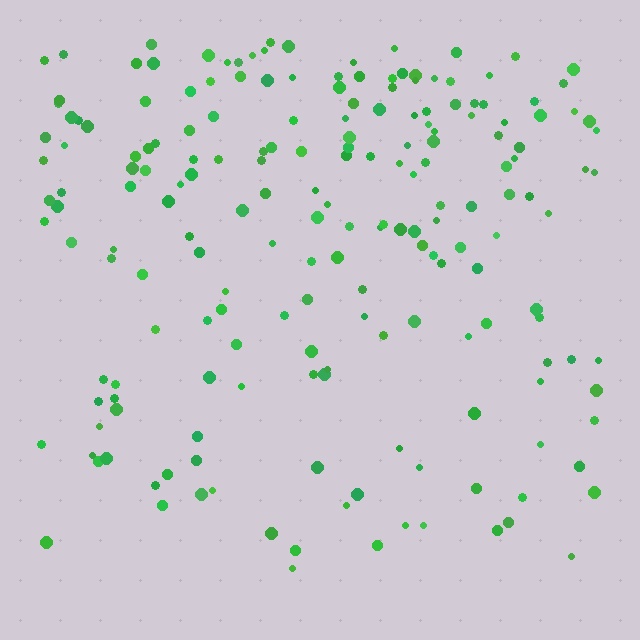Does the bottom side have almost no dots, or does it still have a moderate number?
Still a moderate number, just noticeably fewer than the top.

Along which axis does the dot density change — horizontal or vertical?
Vertical.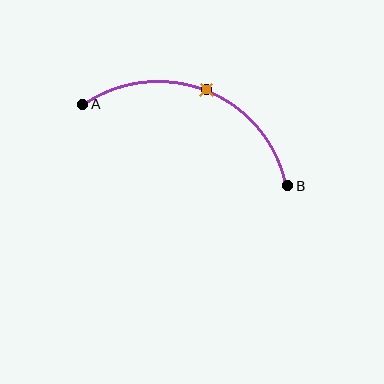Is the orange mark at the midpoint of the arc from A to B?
Yes. The orange mark lies on the arc at equal arc-length from both A and B — it is the arc midpoint.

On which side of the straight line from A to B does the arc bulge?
The arc bulges above the straight line connecting A and B.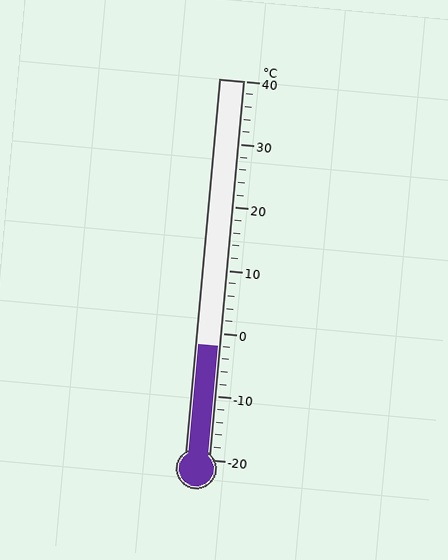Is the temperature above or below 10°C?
The temperature is below 10°C.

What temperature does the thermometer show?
The thermometer shows approximately -2°C.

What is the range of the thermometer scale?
The thermometer scale ranges from -20°C to 40°C.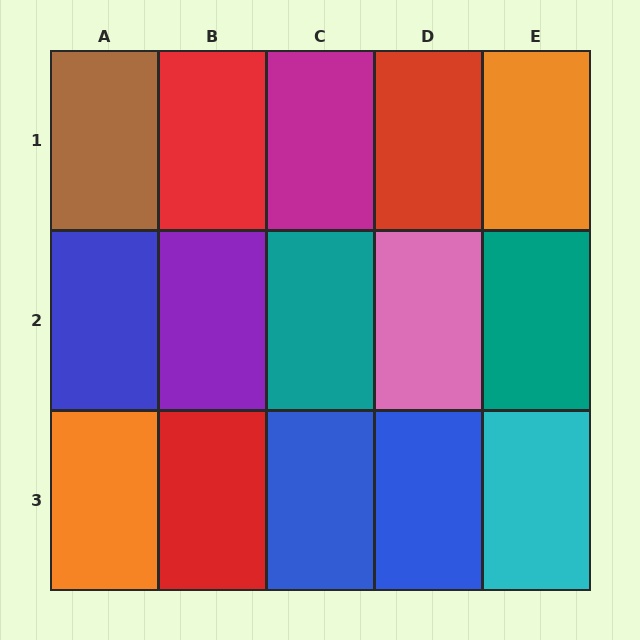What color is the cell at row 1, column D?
Red.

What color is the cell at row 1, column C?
Magenta.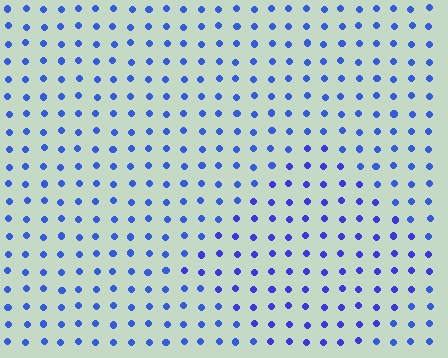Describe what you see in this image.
The image is filled with small blue elements in a uniform arrangement. A diamond-shaped region is visible where the elements are tinted to a slightly different hue, forming a subtle color boundary.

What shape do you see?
I see a diamond.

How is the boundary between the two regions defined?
The boundary is defined purely by a slight shift in hue (about 17 degrees). Spacing, size, and orientation are identical on both sides.